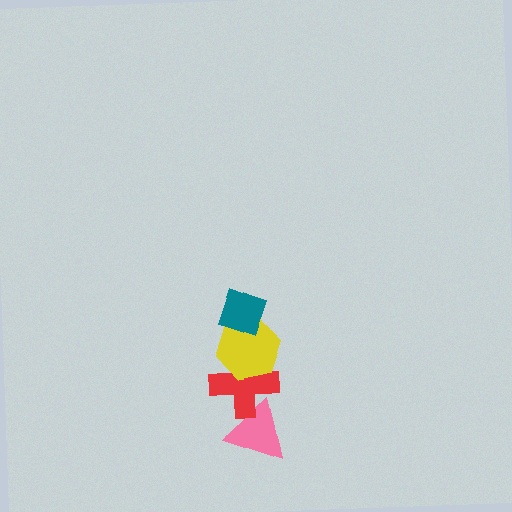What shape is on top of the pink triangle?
The red cross is on top of the pink triangle.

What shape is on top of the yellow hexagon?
The teal diamond is on top of the yellow hexagon.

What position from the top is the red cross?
The red cross is 3rd from the top.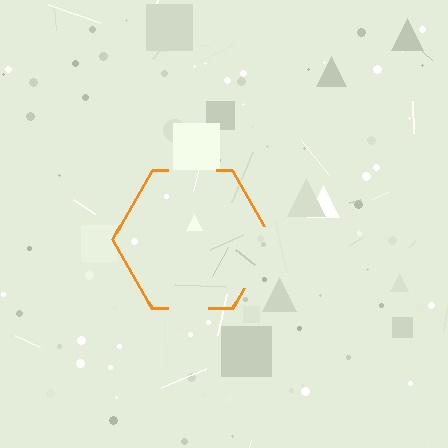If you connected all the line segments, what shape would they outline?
They would outline a hexagon.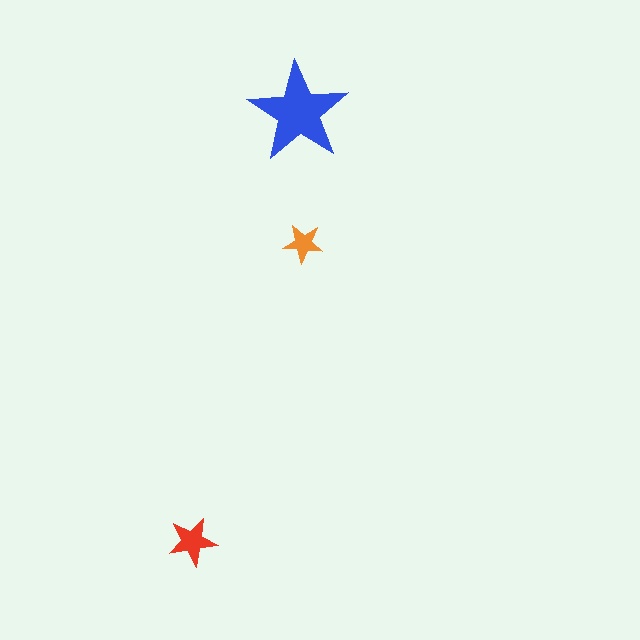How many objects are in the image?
There are 3 objects in the image.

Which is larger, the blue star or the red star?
The blue one.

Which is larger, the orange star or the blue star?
The blue one.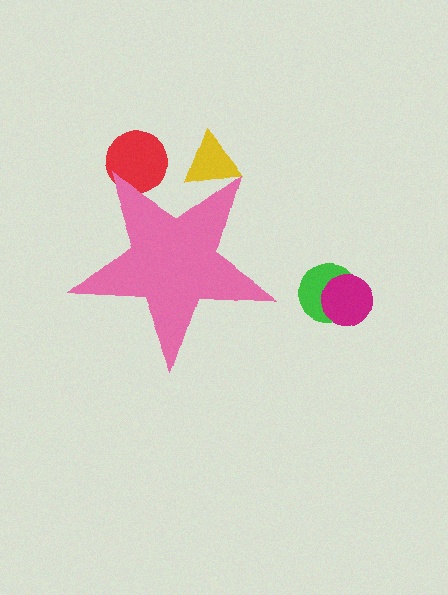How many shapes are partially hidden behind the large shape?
2 shapes are partially hidden.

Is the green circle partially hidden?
No, the green circle is fully visible.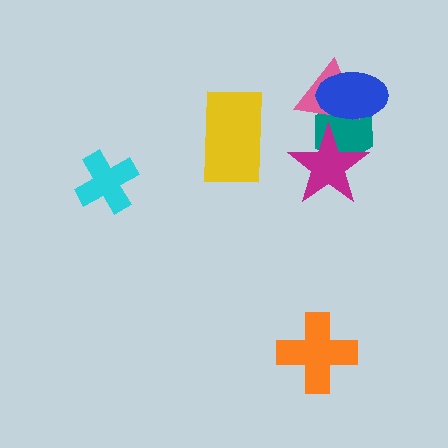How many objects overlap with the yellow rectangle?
0 objects overlap with the yellow rectangle.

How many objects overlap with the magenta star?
2 objects overlap with the magenta star.